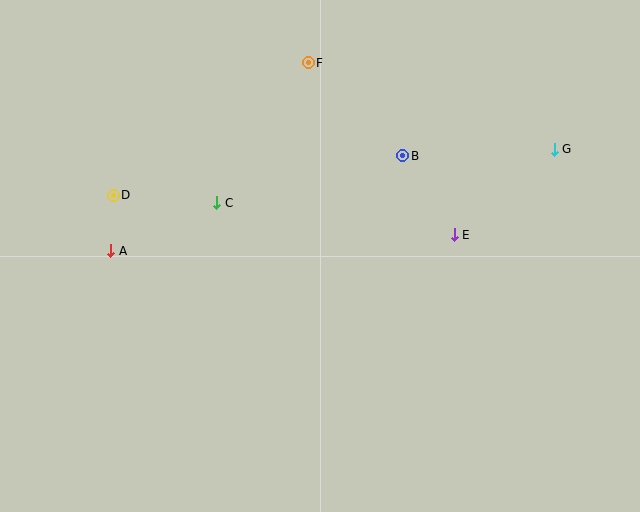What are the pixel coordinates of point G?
Point G is at (554, 149).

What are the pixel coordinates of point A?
Point A is at (111, 251).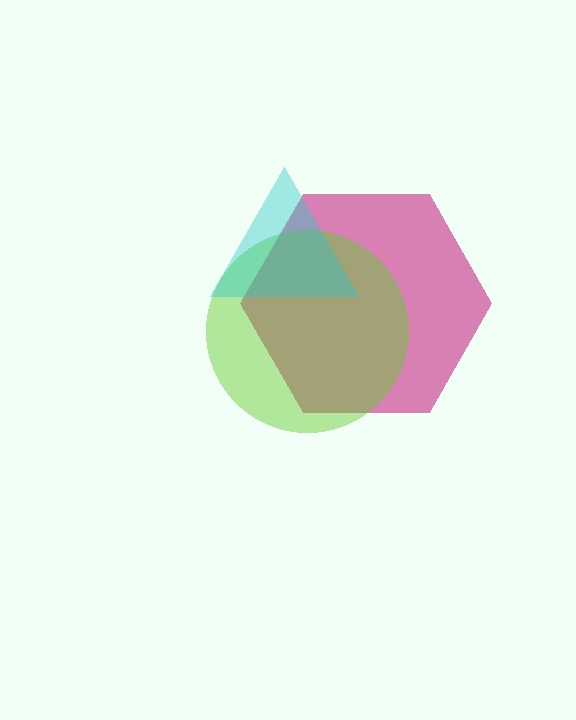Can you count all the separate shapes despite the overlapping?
Yes, there are 3 separate shapes.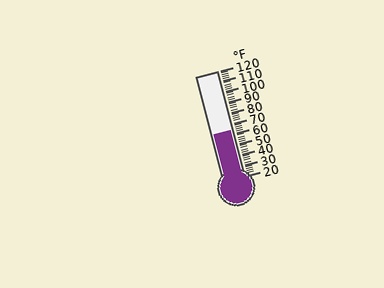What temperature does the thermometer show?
The thermometer shows approximately 64°F.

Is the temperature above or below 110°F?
The temperature is below 110°F.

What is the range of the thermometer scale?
The thermometer scale ranges from 20°F to 120°F.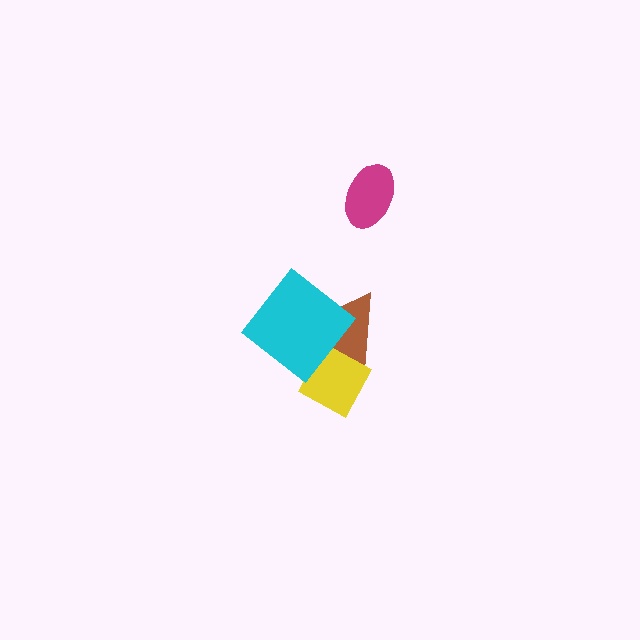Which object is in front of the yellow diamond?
The cyan diamond is in front of the yellow diamond.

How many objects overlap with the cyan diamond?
2 objects overlap with the cyan diamond.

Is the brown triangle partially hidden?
Yes, it is partially covered by another shape.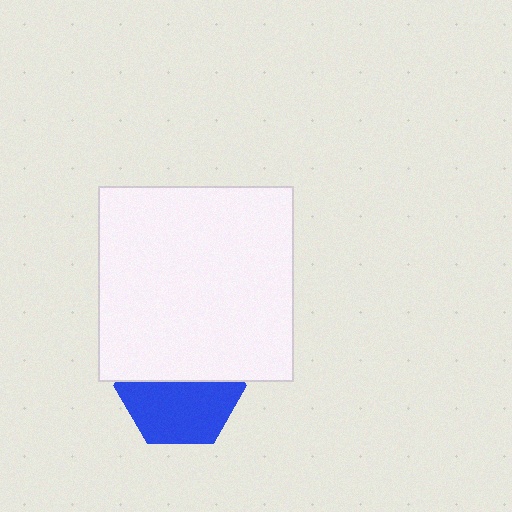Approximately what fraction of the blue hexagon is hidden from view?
Roughly 45% of the blue hexagon is hidden behind the white square.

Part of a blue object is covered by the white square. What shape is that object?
It is a hexagon.